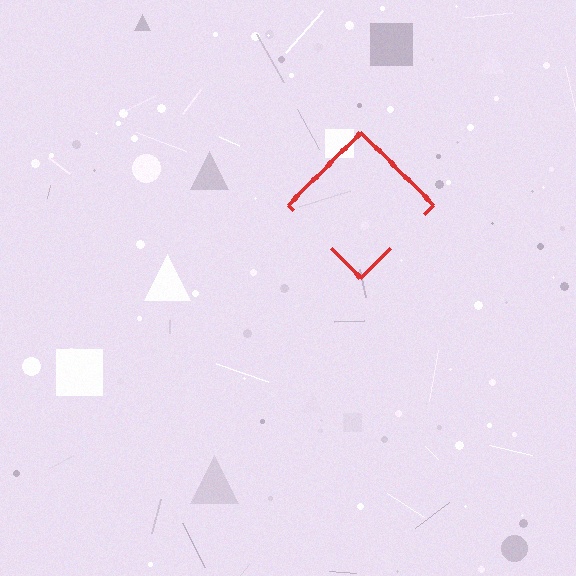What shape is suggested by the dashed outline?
The dashed outline suggests a diamond.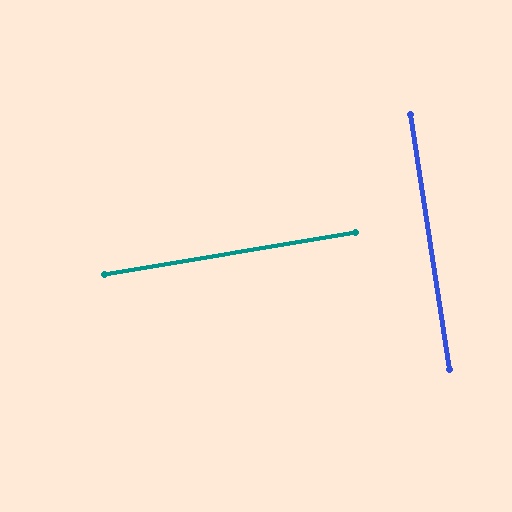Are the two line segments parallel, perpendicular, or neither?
Perpendicular — they meet at approximately 89°.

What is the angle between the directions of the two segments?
Approximately 89 degrees.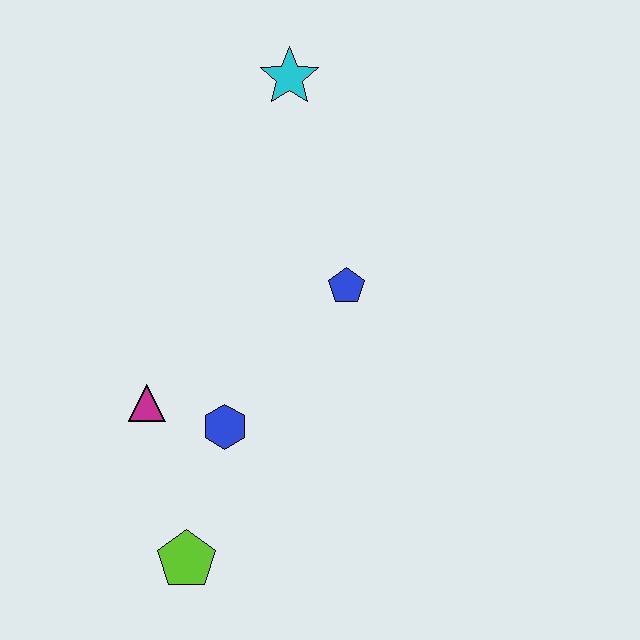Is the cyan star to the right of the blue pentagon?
No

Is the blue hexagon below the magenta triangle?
Yes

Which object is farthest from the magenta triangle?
The cyan star is farthest from the magenta triangle.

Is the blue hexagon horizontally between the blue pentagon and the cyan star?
No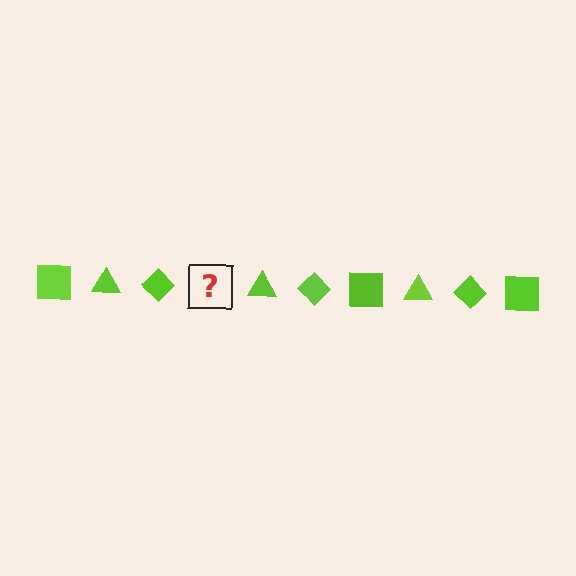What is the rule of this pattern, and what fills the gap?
The rule is that the pattern cycles through square, triangle, diamond shapes in lime. The gap should be filled with a lime square.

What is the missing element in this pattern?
The missing element is a lime square.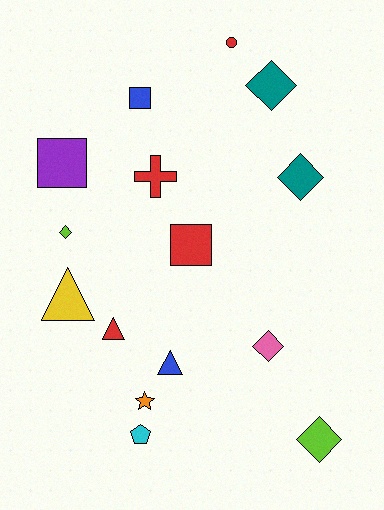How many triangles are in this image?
There are 3 triangles.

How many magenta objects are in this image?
There are no magenta objects.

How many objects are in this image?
There are 15 objects.